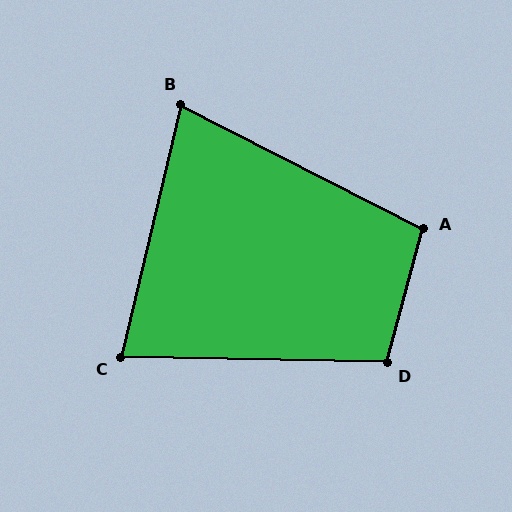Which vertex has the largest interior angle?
D, at approximately 104 degrees.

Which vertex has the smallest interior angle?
B, at approximately 76 degrees.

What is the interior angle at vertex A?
Approximately 102 degrees (obtuse).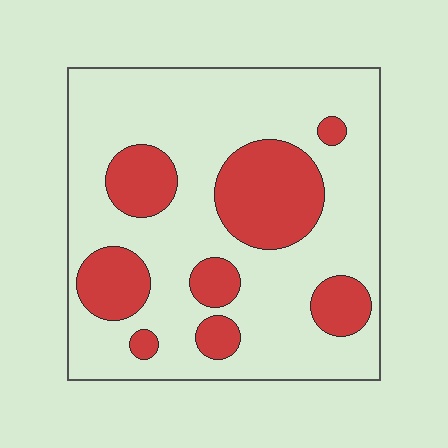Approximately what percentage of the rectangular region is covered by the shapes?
Approximately 25%.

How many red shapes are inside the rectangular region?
8.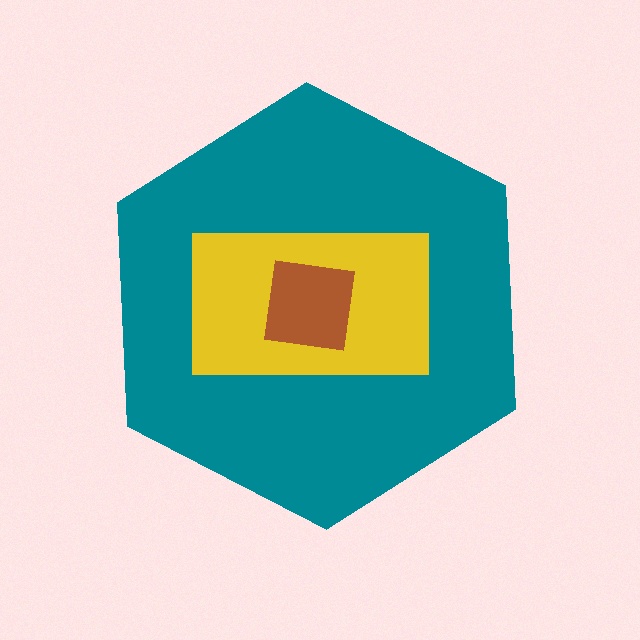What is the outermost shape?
The teal hexagon.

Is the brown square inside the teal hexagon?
Yes.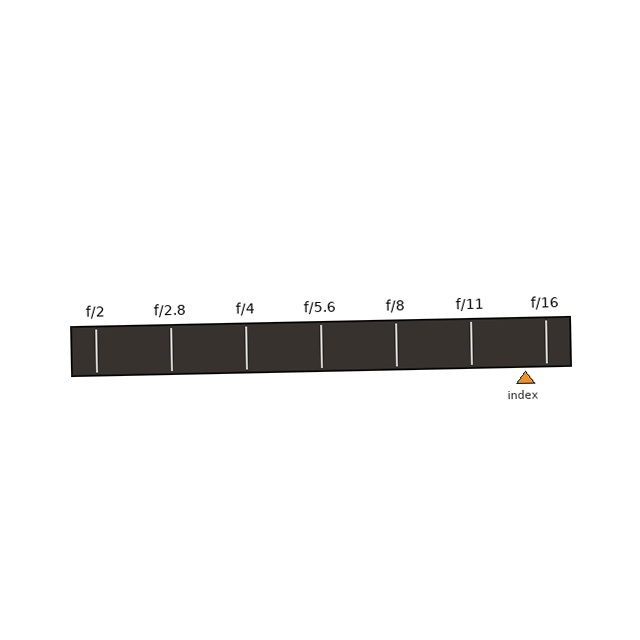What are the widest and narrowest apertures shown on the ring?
The widest aperture shown is f/2 and the narrowest is f/16.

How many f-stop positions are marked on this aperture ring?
There are 7 f-stop positions marked.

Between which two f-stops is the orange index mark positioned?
The index mark is between f/11 and f/16.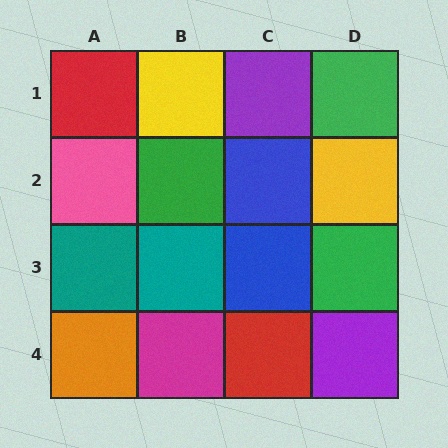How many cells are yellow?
2 cells are yellow.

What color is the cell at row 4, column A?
Orange.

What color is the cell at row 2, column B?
Green.